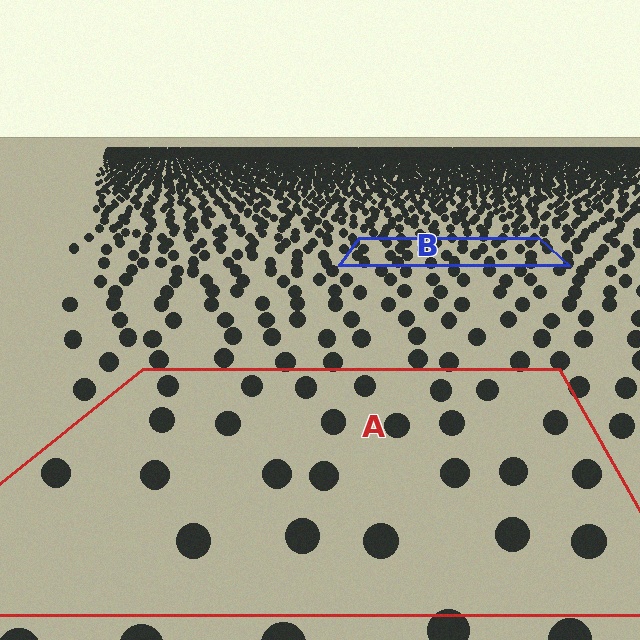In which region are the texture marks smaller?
The texture marks are smaller in region B, because it is farther away.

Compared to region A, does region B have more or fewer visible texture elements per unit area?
Region B has more texture elements per unit area — they are packed more densely because it is farther away.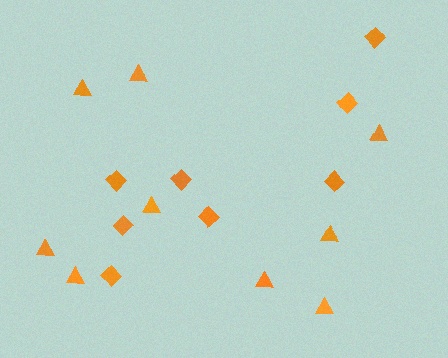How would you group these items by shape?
There are 2 groups: one group of diamonds (8) and one group of triangles (9).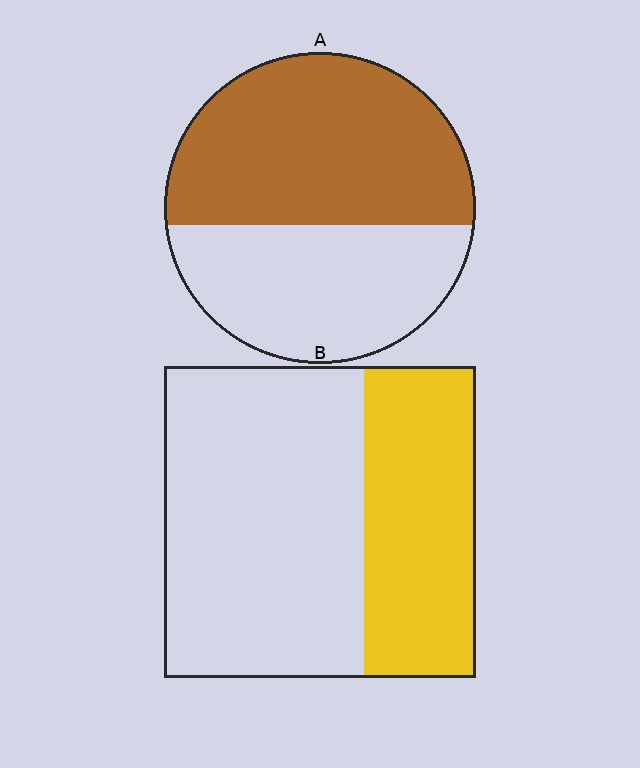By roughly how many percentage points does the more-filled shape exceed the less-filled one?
By roughly 20 percentage points (A over B).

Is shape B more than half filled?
No.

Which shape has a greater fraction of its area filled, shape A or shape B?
Shape A.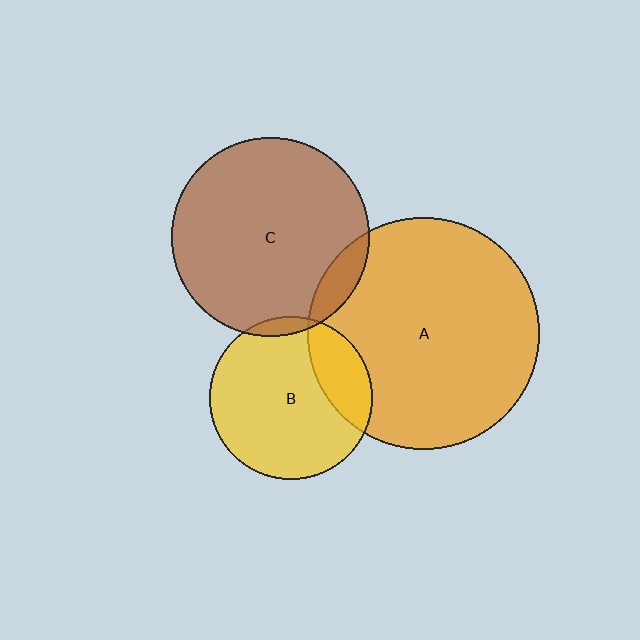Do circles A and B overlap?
Yes.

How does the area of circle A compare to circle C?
Approximately 1.4 times.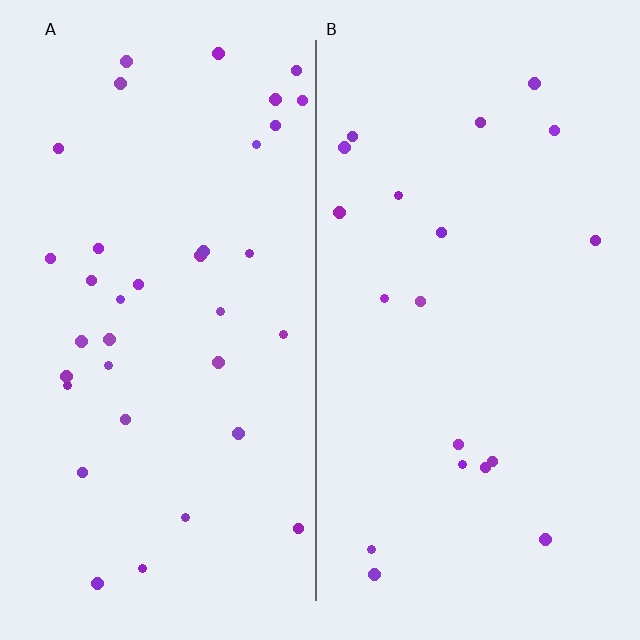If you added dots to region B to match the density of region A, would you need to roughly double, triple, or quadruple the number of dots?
Approximately double.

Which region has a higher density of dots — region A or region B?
A (the left).